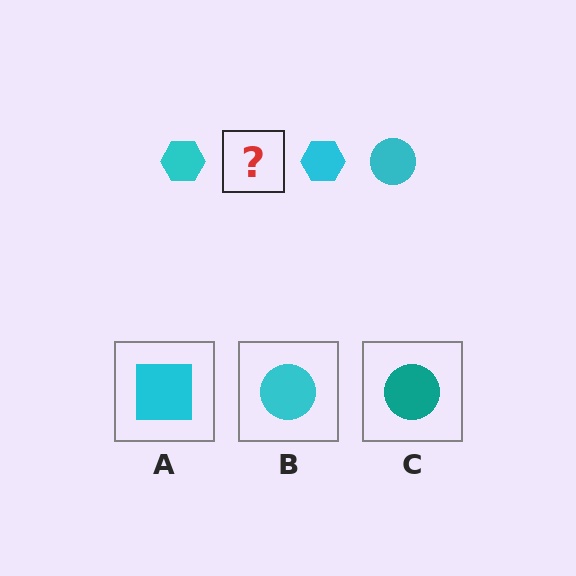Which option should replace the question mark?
Option B.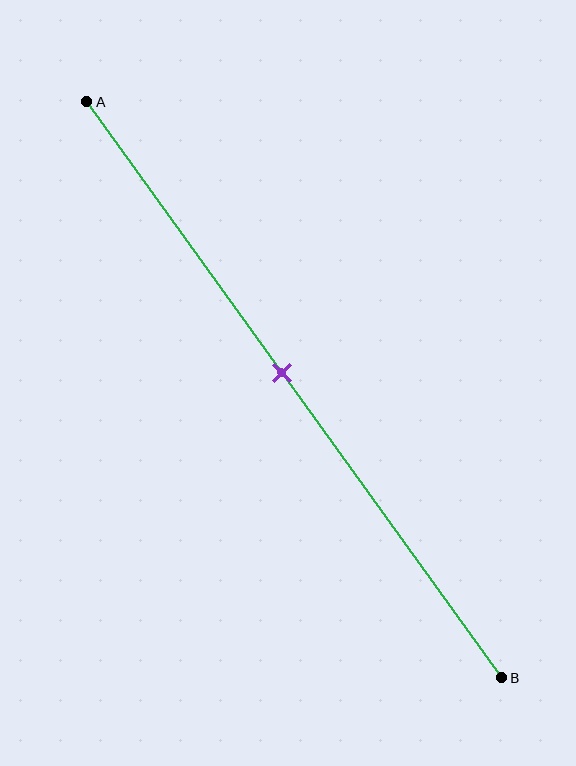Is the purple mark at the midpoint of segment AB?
Yes, the mark is approximately at the midpoint.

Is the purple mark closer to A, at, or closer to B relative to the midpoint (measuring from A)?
The purple mark is approximately at the midpoint of segment AB.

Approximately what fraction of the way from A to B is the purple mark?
The purple mark is approximately 45% of the way from A to B.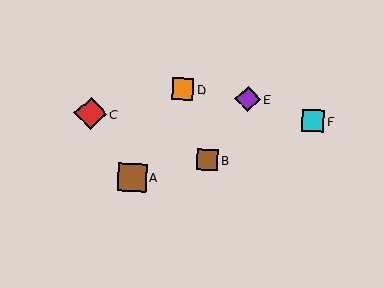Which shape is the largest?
The red diamond (labeled C) is the largest.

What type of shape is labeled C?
Shape C is a red diamond.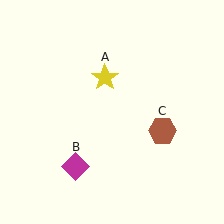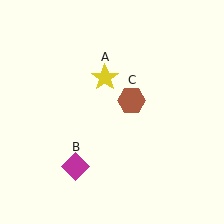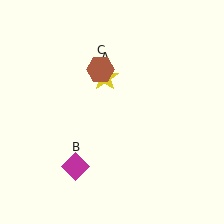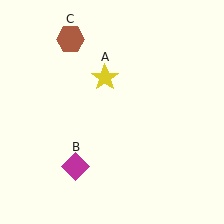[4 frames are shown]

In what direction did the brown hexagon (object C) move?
The brown hexagon (object C) moved up and to the left.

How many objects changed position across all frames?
1 object changed position: brown hexagon (object C).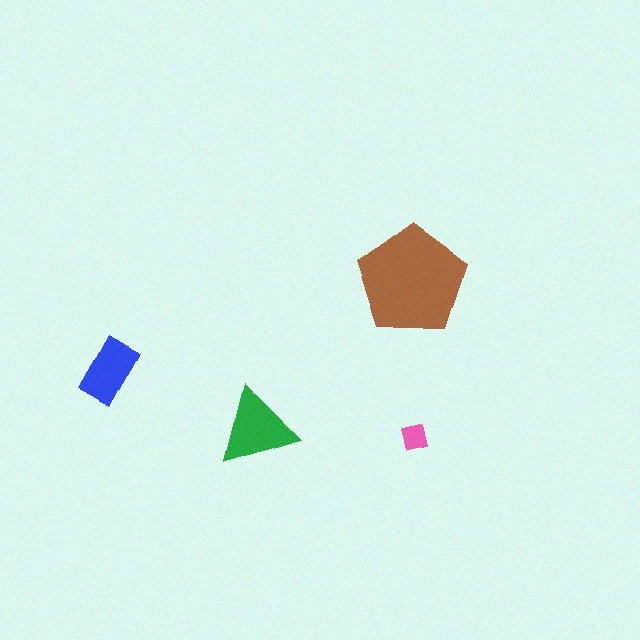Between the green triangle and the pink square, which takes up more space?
The green triangle.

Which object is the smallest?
The pink square.